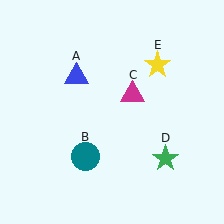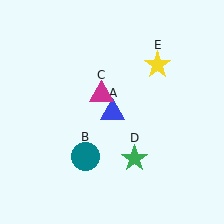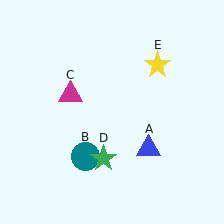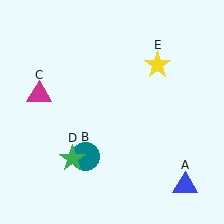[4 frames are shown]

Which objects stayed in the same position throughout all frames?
Teal circle (object B) and yellow star (object E) remained stationary.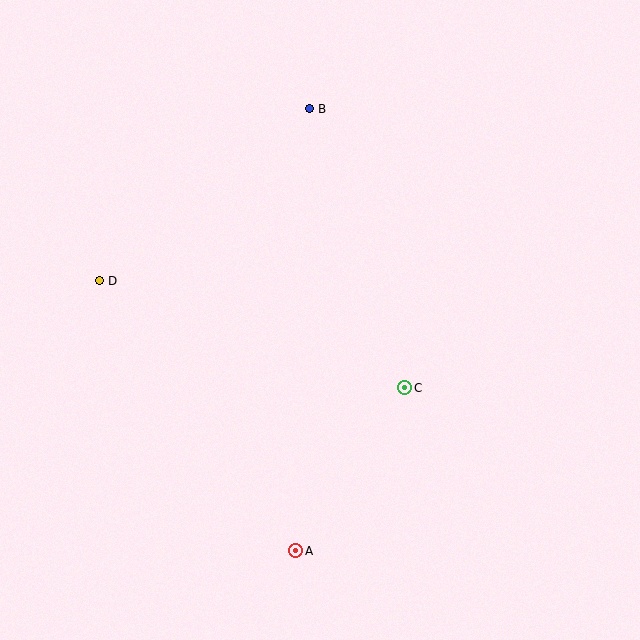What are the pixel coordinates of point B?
Point B is at (309, 109).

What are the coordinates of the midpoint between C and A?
The midpoint between C and A is at (350, 469).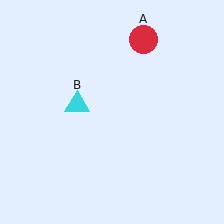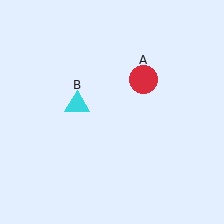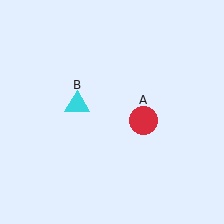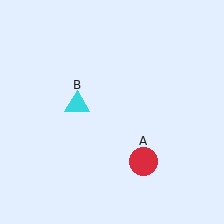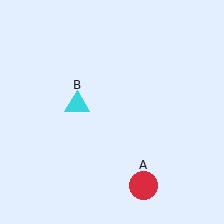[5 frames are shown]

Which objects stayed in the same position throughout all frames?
Cyan triangle (object B) remained stationary.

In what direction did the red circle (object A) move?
The red circle (object A) moved down.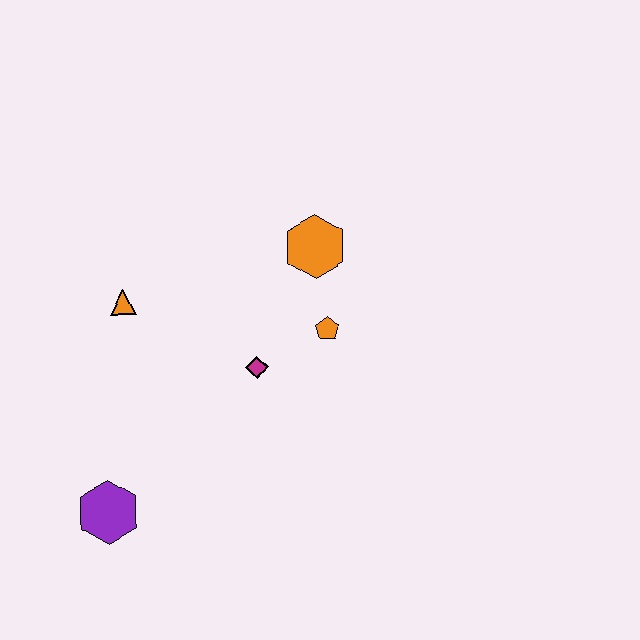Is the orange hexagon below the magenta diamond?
No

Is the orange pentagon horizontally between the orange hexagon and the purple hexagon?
No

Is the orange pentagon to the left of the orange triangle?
No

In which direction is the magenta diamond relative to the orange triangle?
The magenta diamond is to the right of the orange triangle.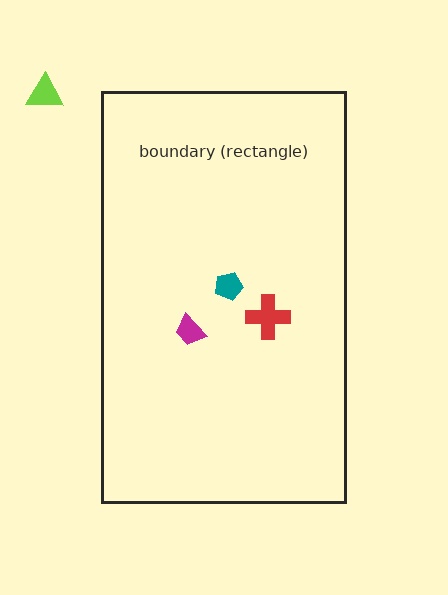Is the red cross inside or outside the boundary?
Inside.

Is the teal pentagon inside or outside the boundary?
Inside.